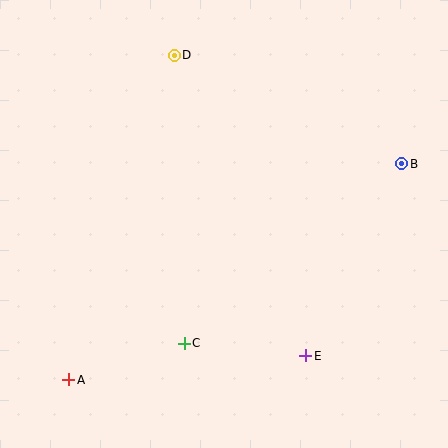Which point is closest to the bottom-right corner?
Point E is closest to the bottom-right corner.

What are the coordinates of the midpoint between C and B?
The midpoint between C and B is at (293, 253).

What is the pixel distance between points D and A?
The distance between D and A is 341 pixels.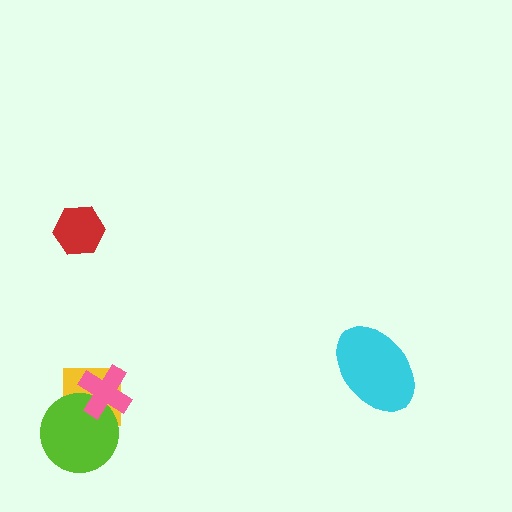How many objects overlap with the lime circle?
2 objects overlap with the lime circle.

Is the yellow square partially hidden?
Yes, it is partially covered by another shape.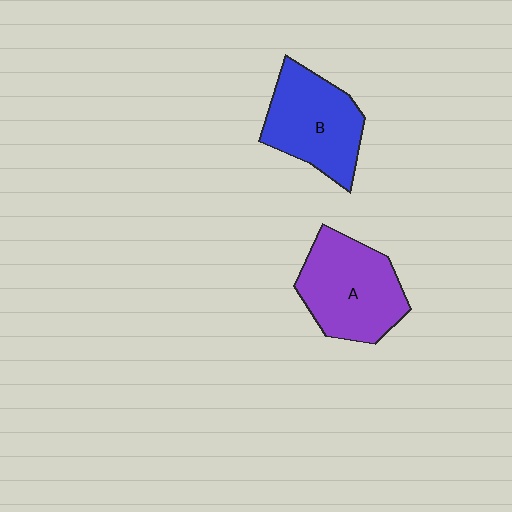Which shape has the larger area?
Shape A (purple).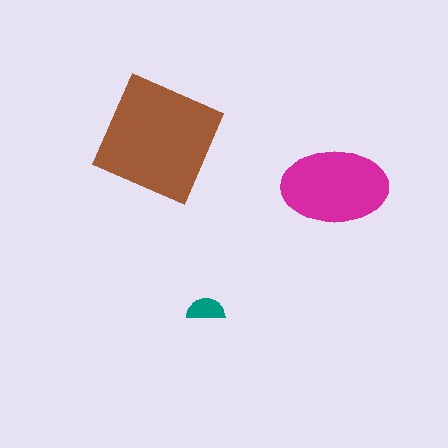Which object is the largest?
The brown square.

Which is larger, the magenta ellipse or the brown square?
The brown square.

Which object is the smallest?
The teal semicircle.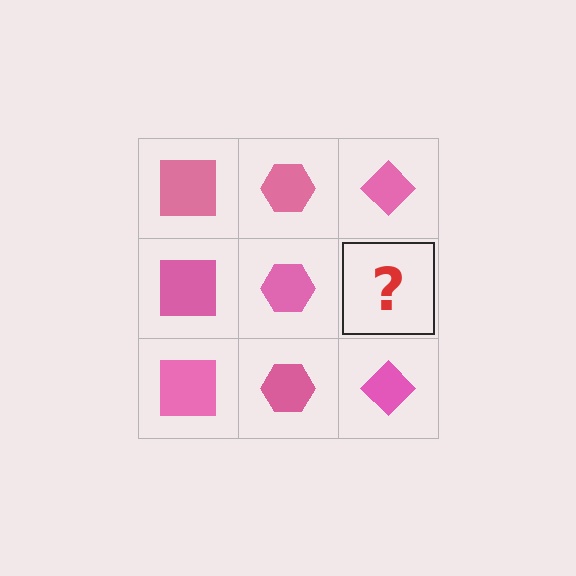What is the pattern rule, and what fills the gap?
The rule is that each column has a consistent shape. The gap should be filled with a pink diamond.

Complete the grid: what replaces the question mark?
The question mark should be replaced with a pink diamond.